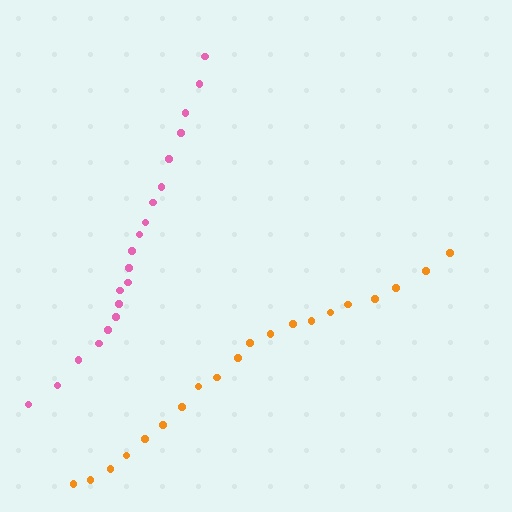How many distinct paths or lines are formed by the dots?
There are 2 distinct paths.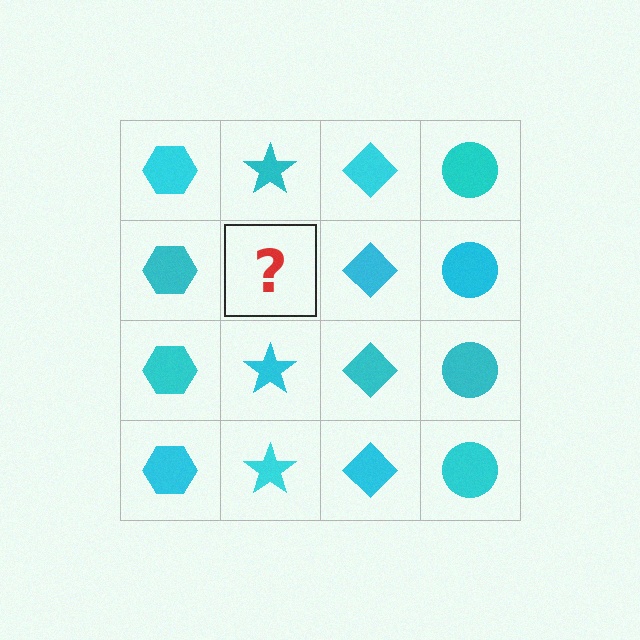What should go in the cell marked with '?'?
The missing cell should contain a cyan star.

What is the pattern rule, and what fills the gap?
The rule is that each column has a consistent shape. The gap should be filled with a cyan star.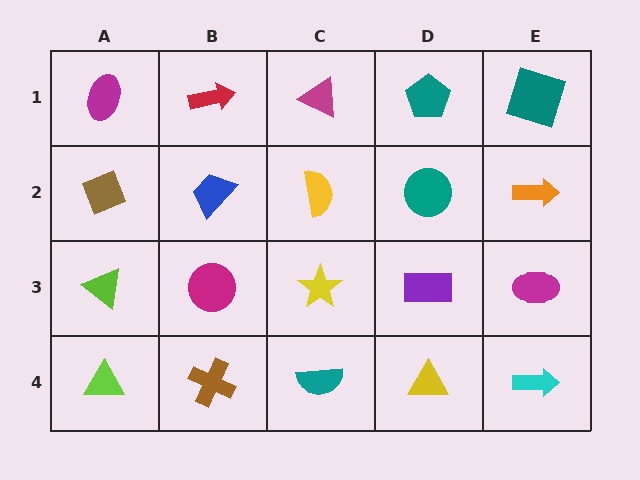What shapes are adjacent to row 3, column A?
A brown diamond (row 2, column A), a lime triangle (row 4, column A), a magenta circle (row 3, column B).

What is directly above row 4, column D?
A purple rectangle.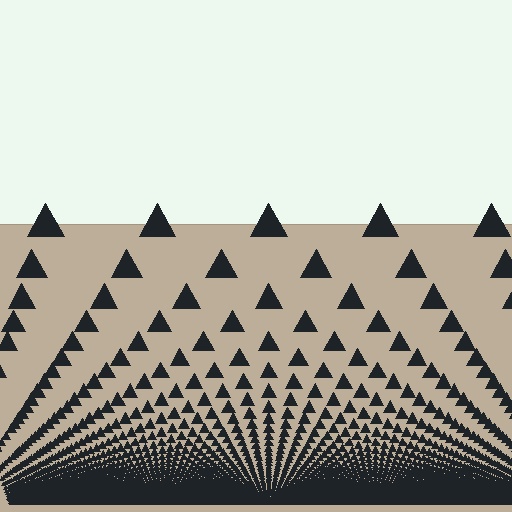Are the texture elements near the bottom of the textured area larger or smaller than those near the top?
Smaller. The gradient is inverted — elements near the bottom are smaller and denser.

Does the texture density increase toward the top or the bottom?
Density increases toward the bottom.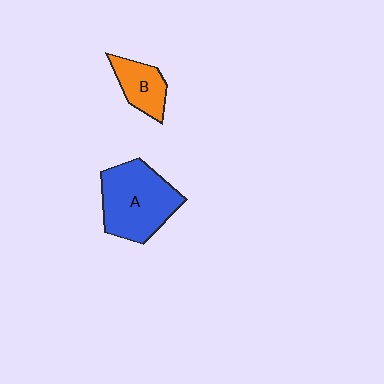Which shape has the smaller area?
Shape B (orange).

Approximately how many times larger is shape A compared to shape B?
Approximately 2.1 times.